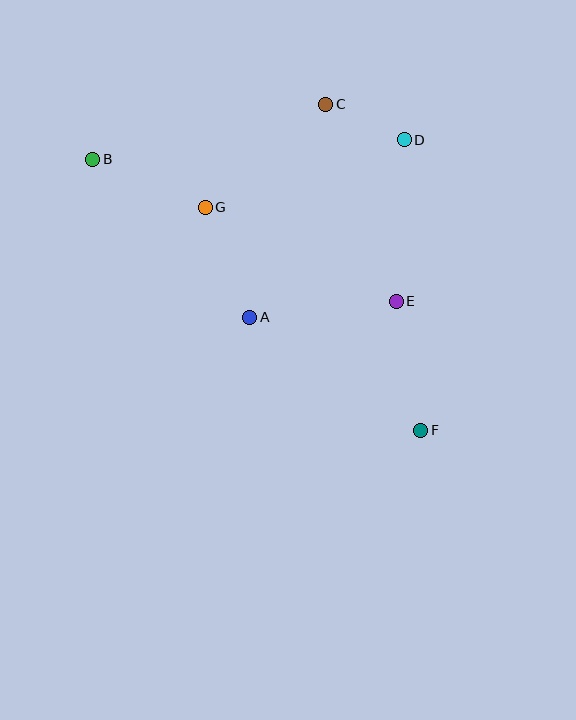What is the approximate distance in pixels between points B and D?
The distance between B and D is approximately 312 pixels.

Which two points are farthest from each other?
Points B and F are farthest from each other.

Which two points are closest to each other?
Points C and D are closest to each other.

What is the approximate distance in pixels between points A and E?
The distance between A and E is approximately 147 pixels.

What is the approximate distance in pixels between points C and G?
The distance between C and G is approximately 158 pixels.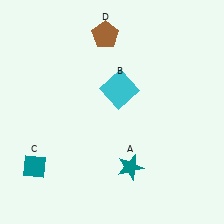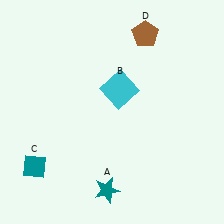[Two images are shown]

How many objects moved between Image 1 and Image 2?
2 objects moved between the two images.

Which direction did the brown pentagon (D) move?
The brown pentagon (D) moved right.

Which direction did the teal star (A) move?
The teal star (A) moved left.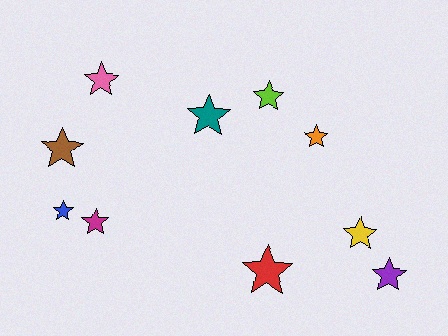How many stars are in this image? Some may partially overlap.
There are 10 stars.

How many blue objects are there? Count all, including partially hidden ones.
There is 1 blue object.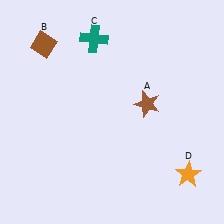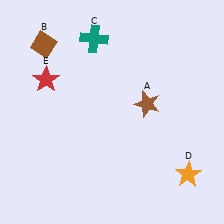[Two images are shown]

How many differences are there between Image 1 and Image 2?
There is 1 difference between the two images.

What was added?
A red star (E) was added in Image 2.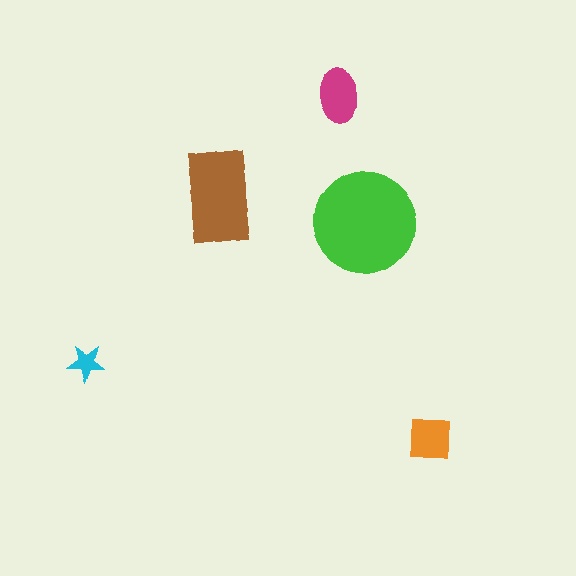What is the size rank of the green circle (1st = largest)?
1st.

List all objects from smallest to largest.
The cyan star, the orange square, the magenta ellipse, the brown rectangle, the green circle.